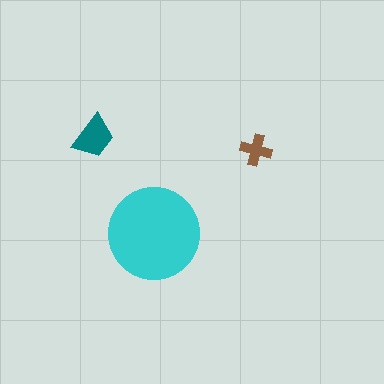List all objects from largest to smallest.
The cyan circle, the teal trapezoid, the brown cross.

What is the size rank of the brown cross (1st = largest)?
3rd.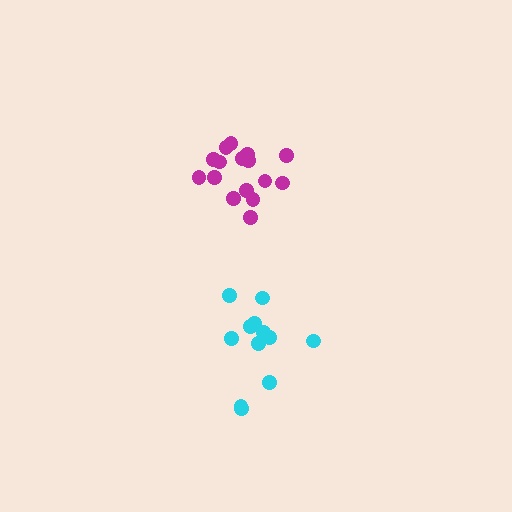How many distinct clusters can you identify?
There are 2 distinct clusters.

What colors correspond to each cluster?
The clusters are colored: cyan, magenta.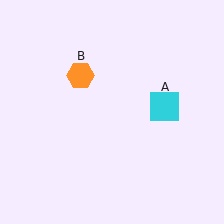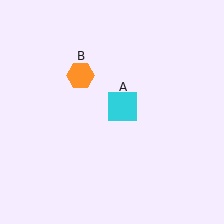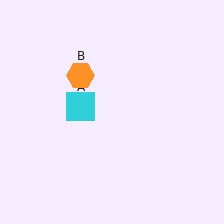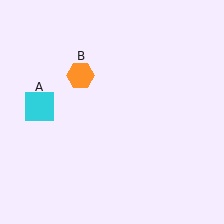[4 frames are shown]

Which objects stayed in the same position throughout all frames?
Orange hexagon (object B) remained stationary.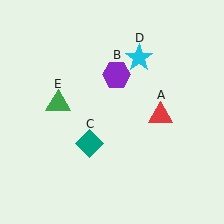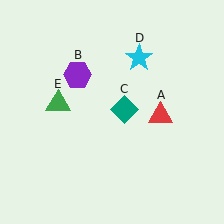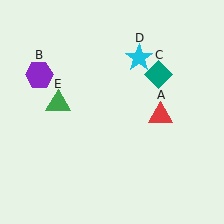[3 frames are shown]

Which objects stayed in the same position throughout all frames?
Red triangle (object A) and cyan star (object D) and green triangle (object E) remained stationary.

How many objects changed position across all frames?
2 objects changed position: purple hexagon (object B), teal diamond (object C).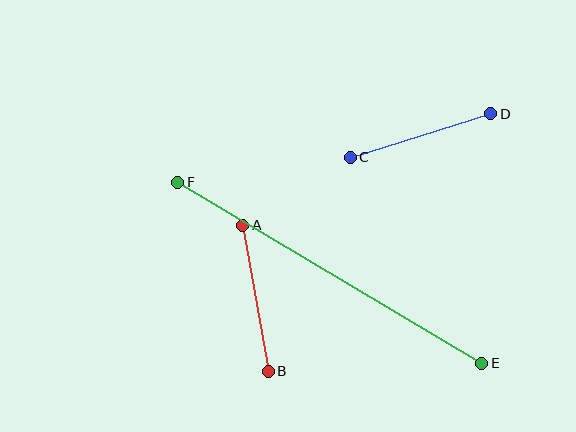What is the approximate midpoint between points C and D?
The midpoint is at approximately (420, 136) pixels.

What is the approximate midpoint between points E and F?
The midpoint is at approximately (330, 273) pixels.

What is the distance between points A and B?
The distance is approximately 148 pixels.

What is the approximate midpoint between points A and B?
The midpoint is at approximately (256, 298) pixels.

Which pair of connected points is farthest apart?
Points E and F are farthest apart.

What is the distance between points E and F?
The distance is approximately 354 pixels.